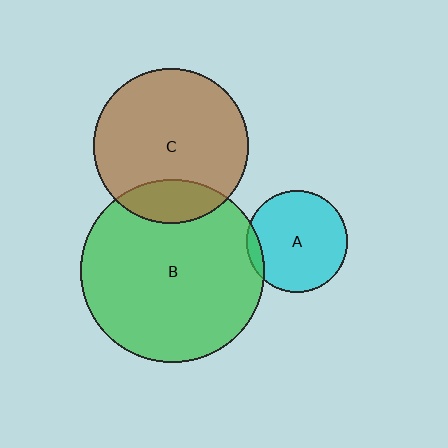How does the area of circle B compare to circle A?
Approximately 3.3 times.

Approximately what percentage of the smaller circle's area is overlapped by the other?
Approximately 5%.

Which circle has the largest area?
Circle B (green).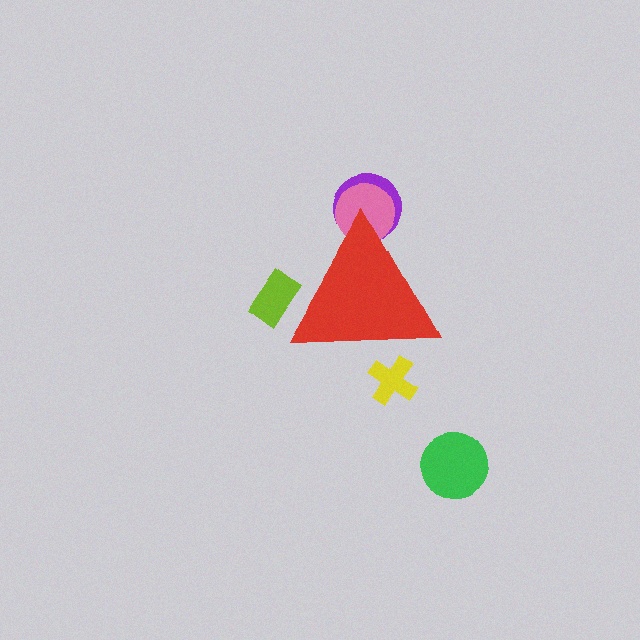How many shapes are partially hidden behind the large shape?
4 shapes are partially hidden.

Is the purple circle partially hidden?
Yes, the purple circle is partially hidden behind the red triangle.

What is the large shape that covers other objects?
A red triangle.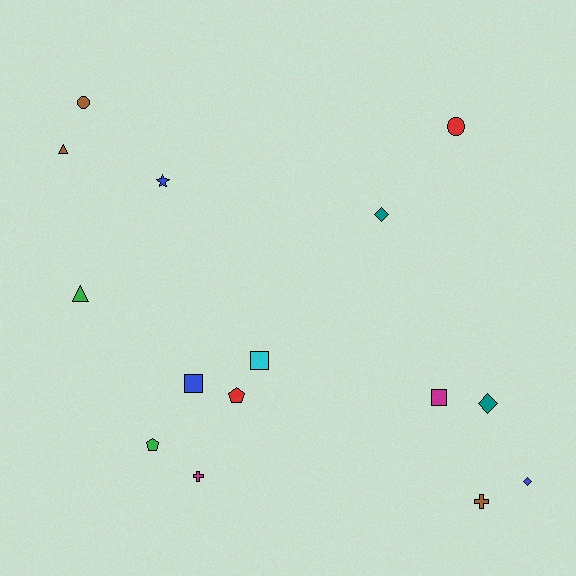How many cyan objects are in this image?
There is 1 cyan object.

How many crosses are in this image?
There are 2 crosses.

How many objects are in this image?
There are 15 objects.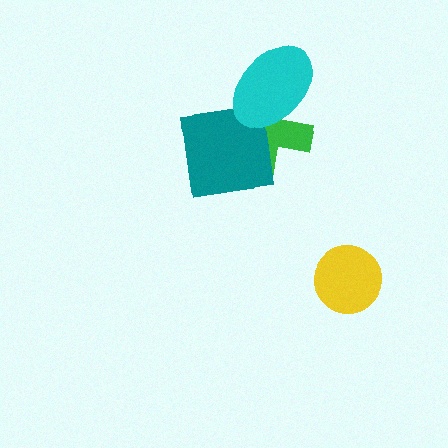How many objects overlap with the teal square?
2 objects overlap with the teal square.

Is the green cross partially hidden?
Yes, it is partially covered by another shape.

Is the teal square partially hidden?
Yes, it is partially covered by another shape.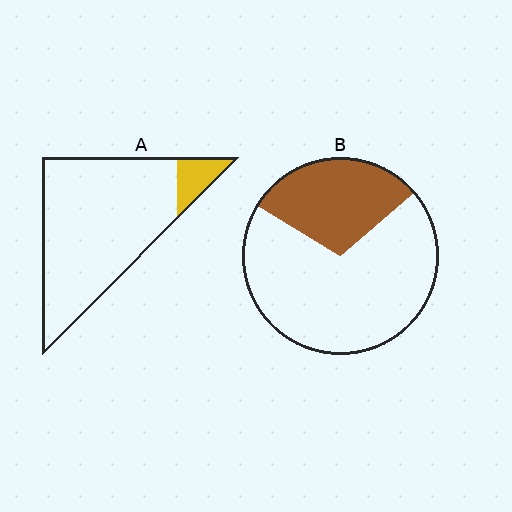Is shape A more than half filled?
No.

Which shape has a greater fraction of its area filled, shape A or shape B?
Shape B.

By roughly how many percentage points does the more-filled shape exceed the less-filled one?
By roughly 20 percentage points (B over A).